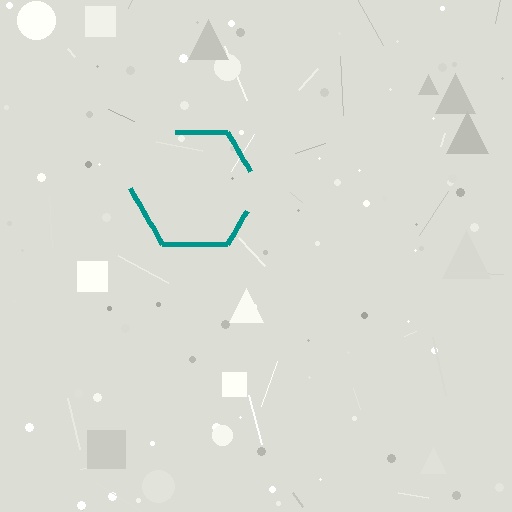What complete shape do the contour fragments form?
The contour fragments form a hexagon.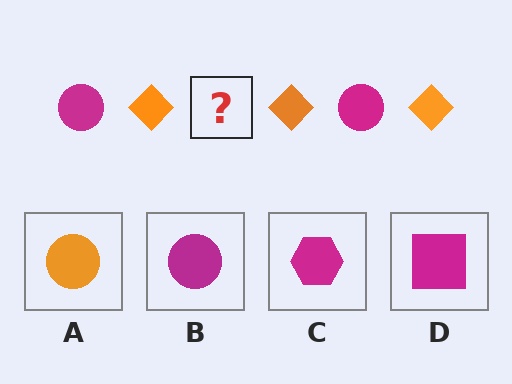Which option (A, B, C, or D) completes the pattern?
B.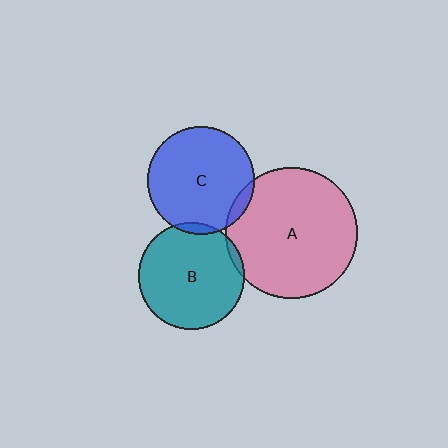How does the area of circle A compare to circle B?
Approximately 1.5 times.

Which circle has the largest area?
Circle A (pink).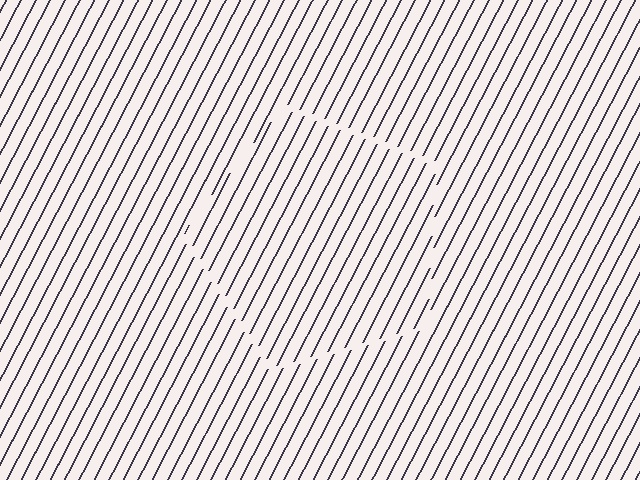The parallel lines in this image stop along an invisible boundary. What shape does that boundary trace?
An illusory pentagon. The interior of the shape contains the same grating, shifted by half a period — the contour is defined by the phase discontinuity where line-ends from the inner and outer gratings abut.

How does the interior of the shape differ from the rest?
The interior of the shape contains the same grating, shifted by half a period — the contour is defined by the phase discontinuity where line-ends from the inner and outer gratings abut.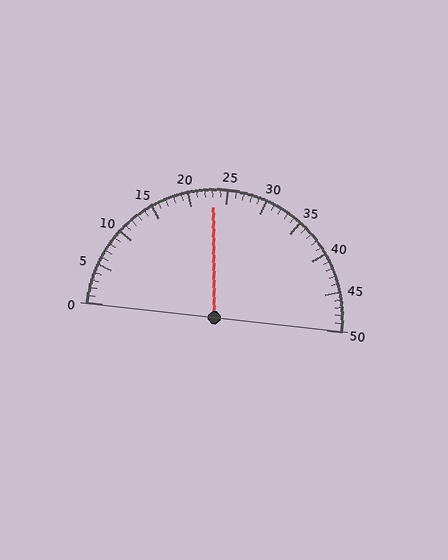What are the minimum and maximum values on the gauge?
The gauge ranges from 0 to 50.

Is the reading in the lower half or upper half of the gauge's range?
The reading is in the lower half of the range (0 to 50).